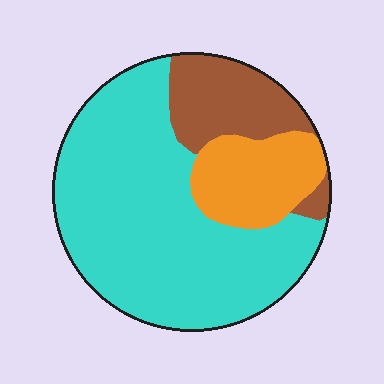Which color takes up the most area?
Cyan, at roughly 65%.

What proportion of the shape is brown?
Brown takes up about one sixth (1/6) of the shape.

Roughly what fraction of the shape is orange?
Orange takes up about one sixth (1/6) of the shape.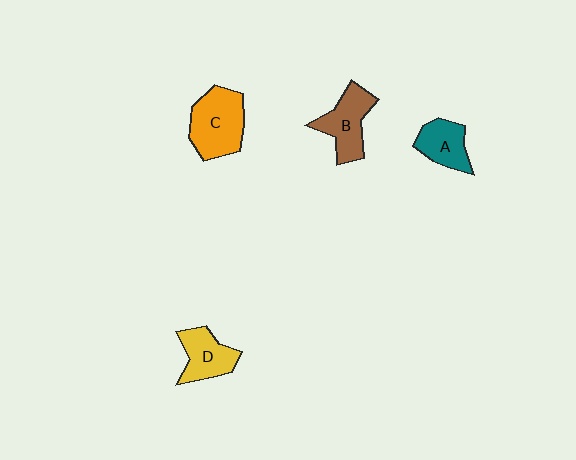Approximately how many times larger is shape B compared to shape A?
Approximately 1.2 times.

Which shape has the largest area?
Shape C (orange).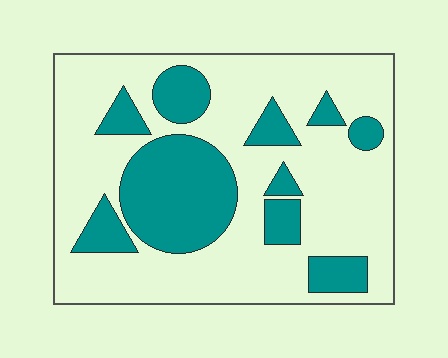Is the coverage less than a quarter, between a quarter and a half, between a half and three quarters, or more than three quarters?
Between a quarter and a half.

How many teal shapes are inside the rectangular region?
10.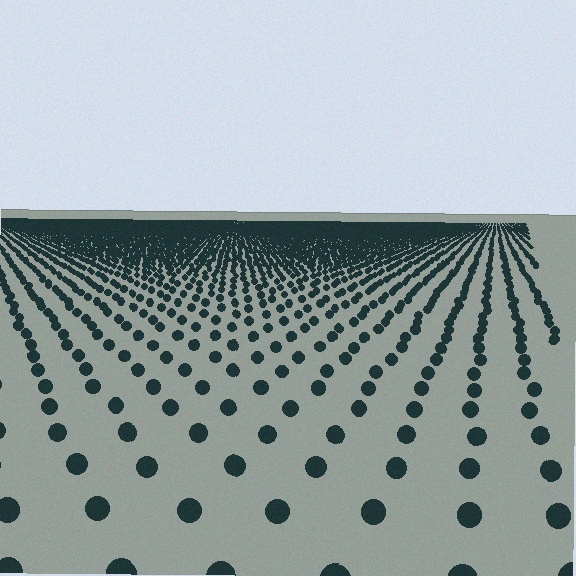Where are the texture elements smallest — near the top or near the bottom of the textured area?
Near the top.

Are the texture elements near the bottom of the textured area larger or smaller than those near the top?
Larger. Near the bottom, elements are closer to the viewer and appear at a bigger on-screen size.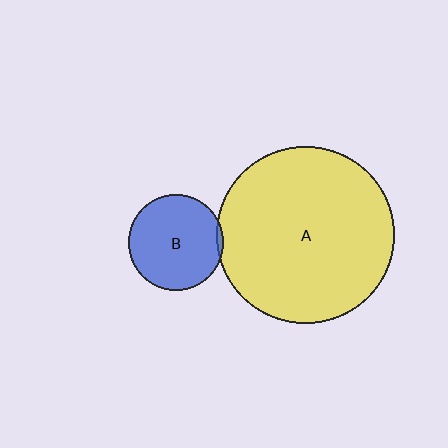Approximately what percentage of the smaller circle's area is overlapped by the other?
Approximately 5%.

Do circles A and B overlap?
Yes.